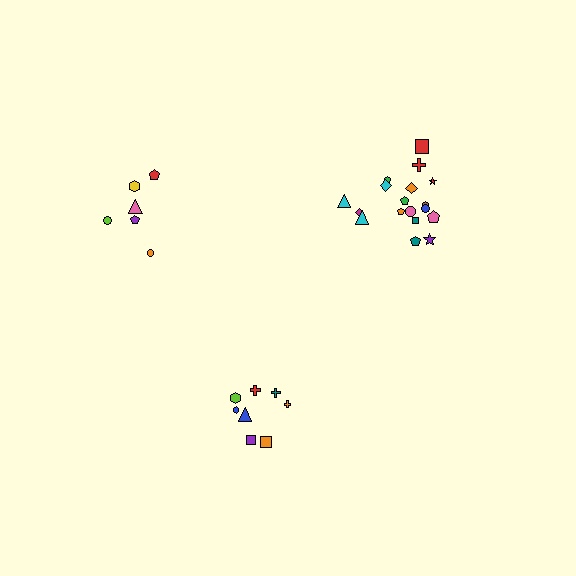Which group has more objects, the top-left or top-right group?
The top-right group.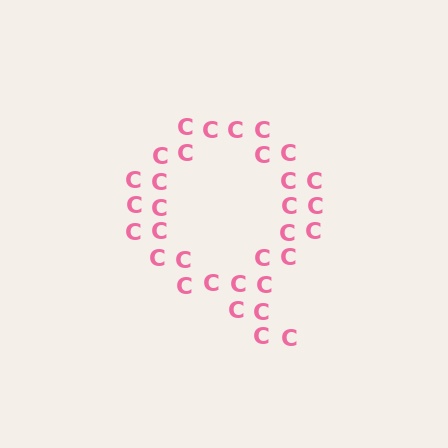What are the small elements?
The small elements are letter C's.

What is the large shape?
The large shape is the letter Q.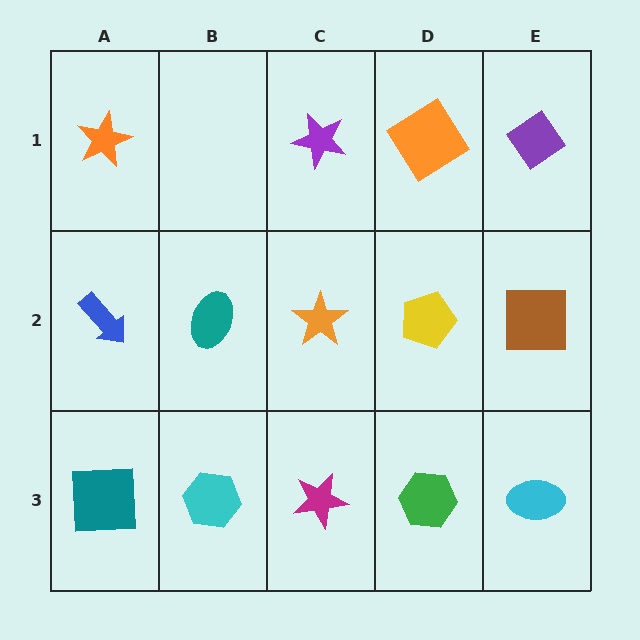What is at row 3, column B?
A cyan hexagon.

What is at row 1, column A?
An orange star.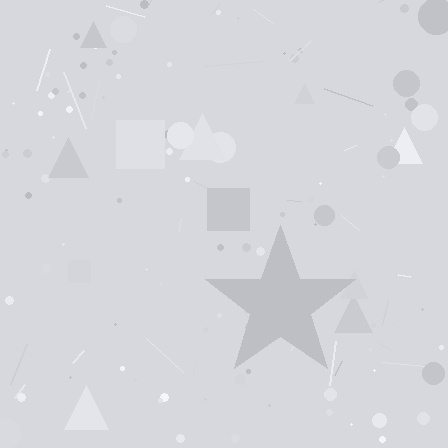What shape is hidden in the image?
A star is hidden in the image.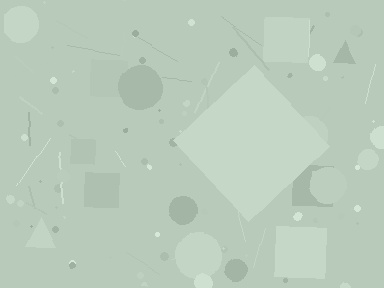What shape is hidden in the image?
A diamond is hidden in the image.